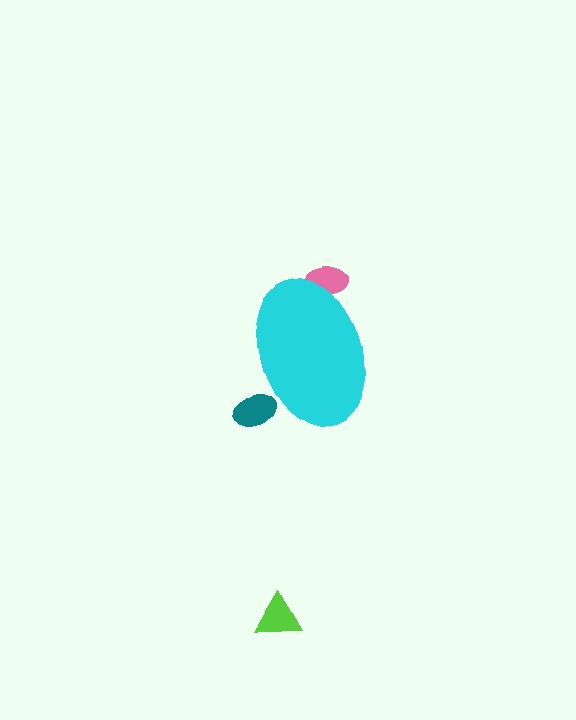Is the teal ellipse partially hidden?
Yes, the teal ellipse is partially hidden behind the cyan ellipse.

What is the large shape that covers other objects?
A cyan ellipse.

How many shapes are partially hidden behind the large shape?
2 shapes are partially hidden.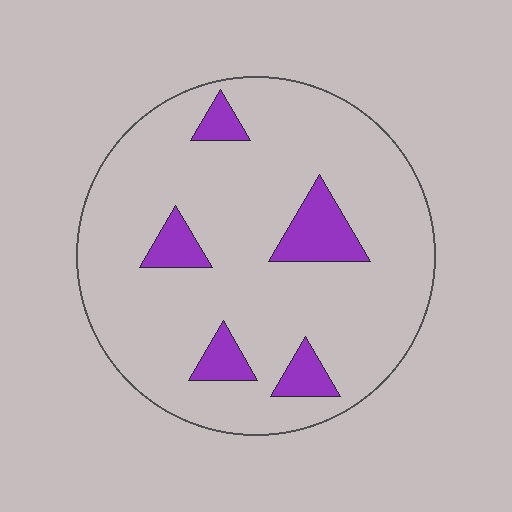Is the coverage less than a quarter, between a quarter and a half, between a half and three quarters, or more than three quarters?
Less than a quarter.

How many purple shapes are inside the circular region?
5.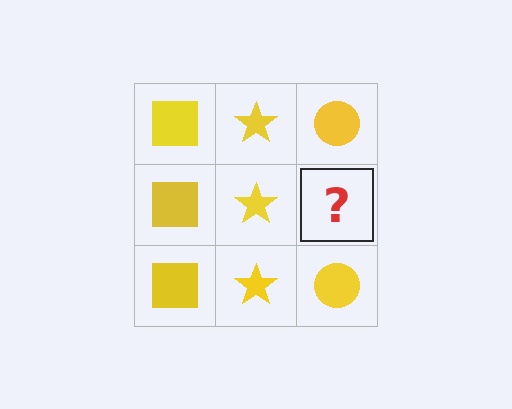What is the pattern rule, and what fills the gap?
The rule is that each column has a consistent shape. The gap should be filled with a yellow circle.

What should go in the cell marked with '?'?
The missing cell should contain a yellow circle.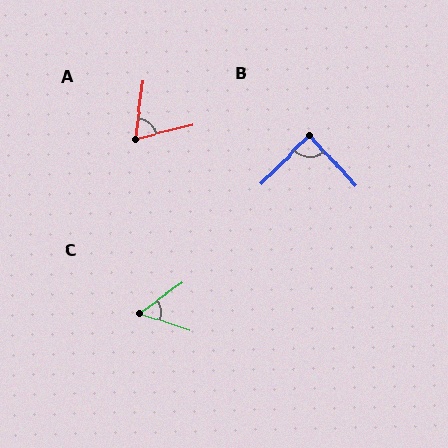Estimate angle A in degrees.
Approximately 68 degrees.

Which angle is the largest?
B, at approximately 88 degrees.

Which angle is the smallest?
C, at approximately 54 degrees.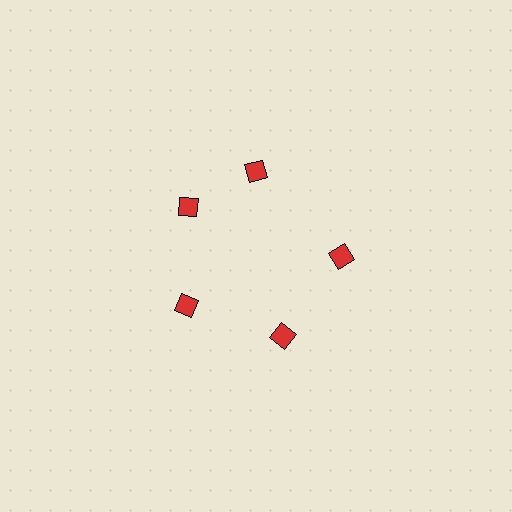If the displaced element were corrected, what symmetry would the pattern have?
It would have 5-fold rotational symmetry — the pattern would map onto itself every 72 degrees.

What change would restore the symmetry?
The symmetry would be restored by rotating it back into even spacing with its neighbors so that all 5 squares sit at equal angles and equal distance from the center.